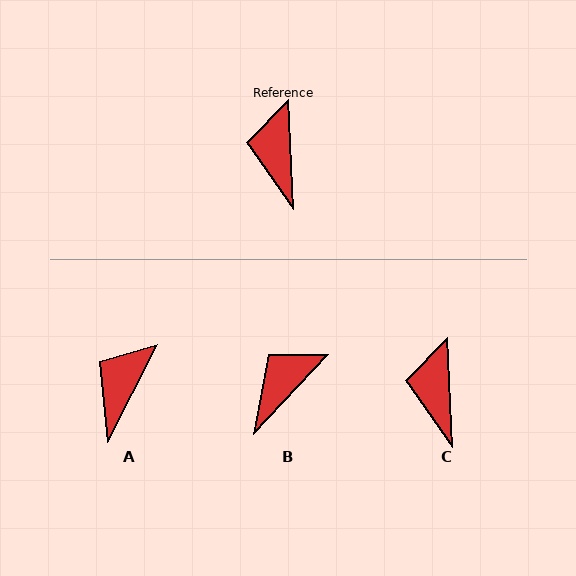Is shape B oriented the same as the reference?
No, it is off by about 46 degrees.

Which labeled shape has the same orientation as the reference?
C.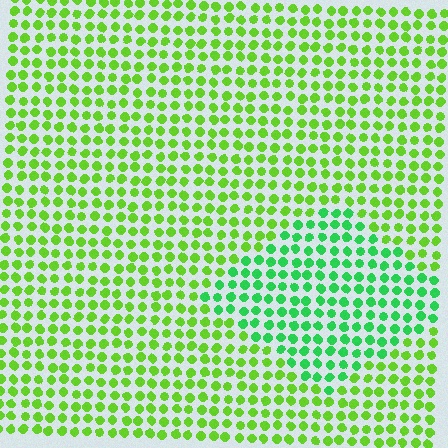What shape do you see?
I see a diamond.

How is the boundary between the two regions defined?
The boundary is defined purely by a slight shift in hue (about 36 degrees). Spacing, size, and orientation are identical on both sides.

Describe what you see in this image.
The image is filled with small lime elements in a uniform arrangement. A diamond-shaped region is visible where the elements are tinted to a slightly different hue, forming a subtle color boundary.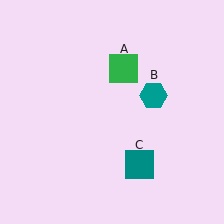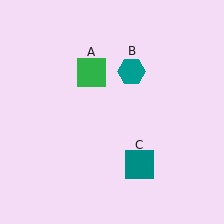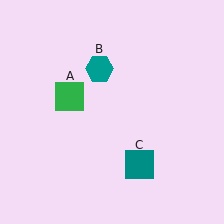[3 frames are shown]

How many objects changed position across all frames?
2 objects changed position: green square (object A), teal hexagon (object B).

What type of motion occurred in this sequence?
The green square (object A), teal hexagon (object B) rotated counterclockwise around the center of the scene.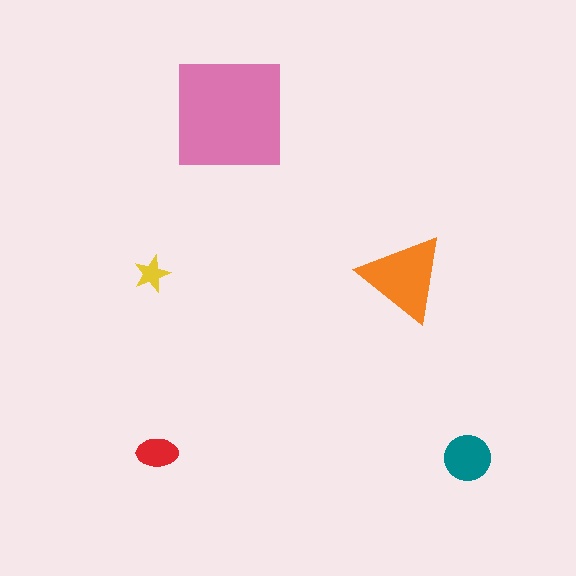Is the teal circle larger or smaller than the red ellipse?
Larger.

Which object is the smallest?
The yellow star.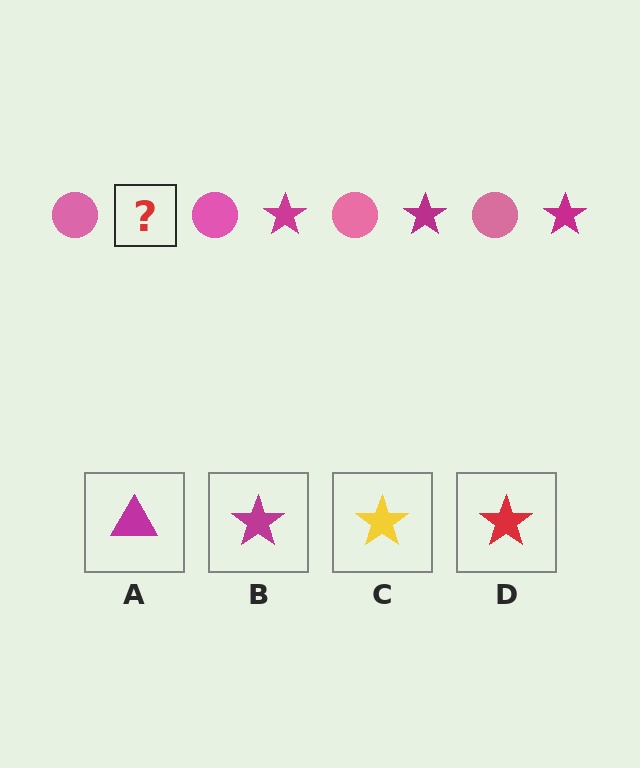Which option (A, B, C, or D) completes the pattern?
B.